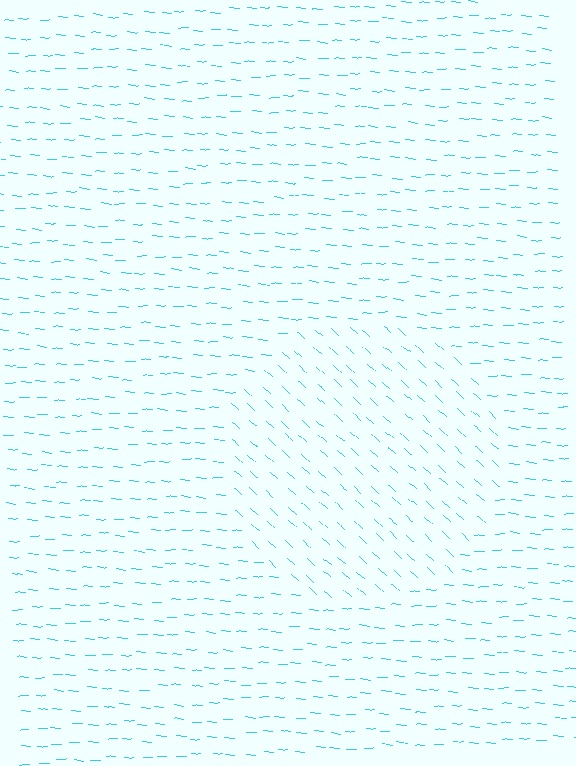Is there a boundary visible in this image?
Yes, there is a texture boundary formed by a change in line orientation.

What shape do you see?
I see a circle.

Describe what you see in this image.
The image is filled with small cyan line segments. A circle region in the image has lines oriented differently from the surrounding lines, creating a visible texture boundary.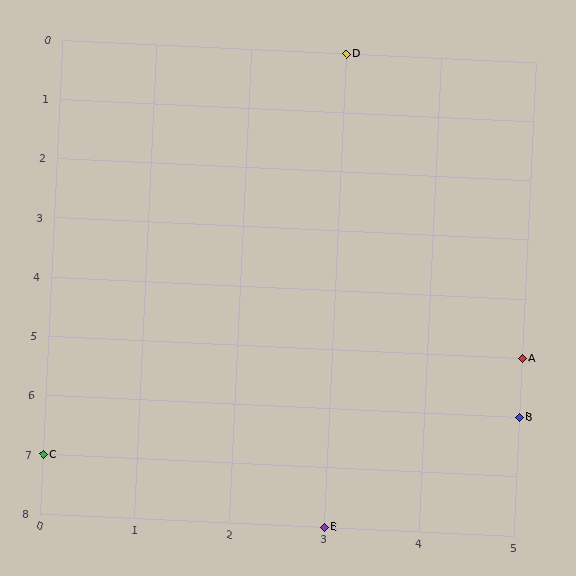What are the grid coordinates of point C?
Point C is at grid coordinates (0, 7).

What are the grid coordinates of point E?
Point E is at grid coordinates (3, 8).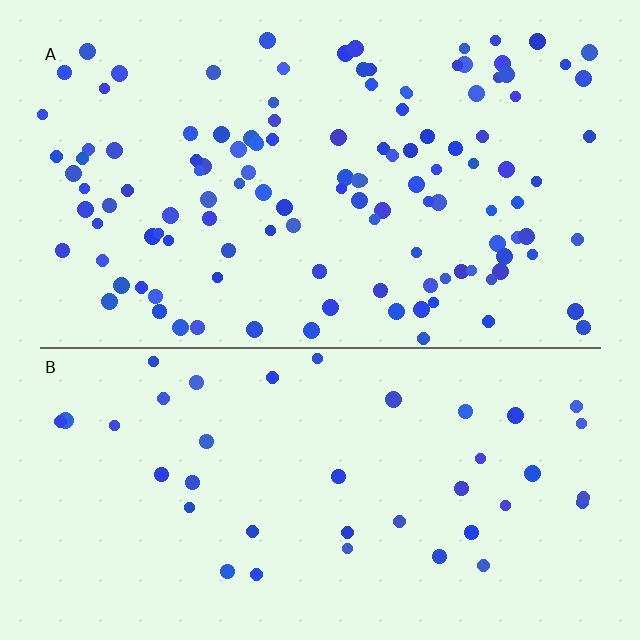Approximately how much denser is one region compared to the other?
Approximately 3.0× — region A over region B.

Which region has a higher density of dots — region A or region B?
A (the top).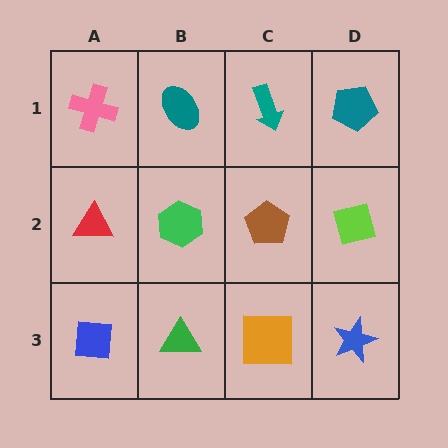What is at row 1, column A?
A pink cross.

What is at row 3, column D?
A blue star.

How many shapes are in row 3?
4 shapes.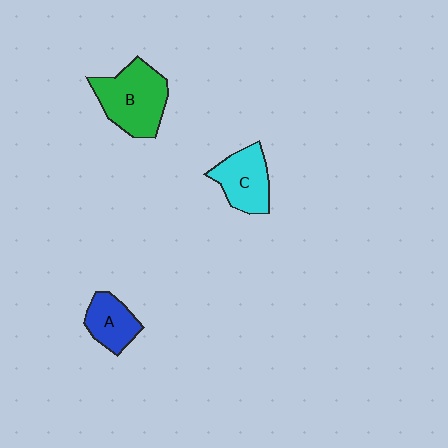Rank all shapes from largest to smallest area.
From largest to smallest: B (green), C (cyan), A (blue).